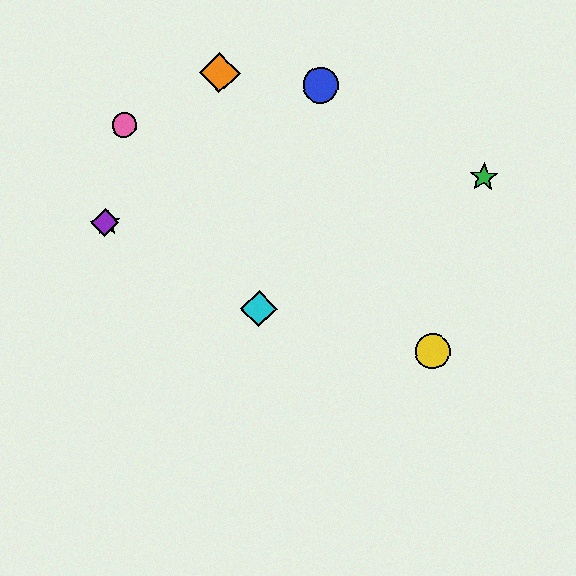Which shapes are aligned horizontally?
The red star, the purple diamond are aligned horizontally.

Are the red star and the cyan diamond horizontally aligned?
No, the red star is at y≈223 and the cyan diamond is at y≈309.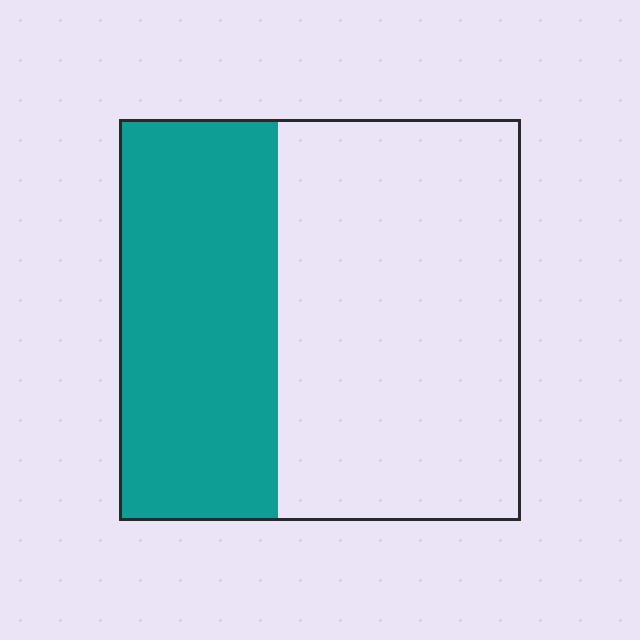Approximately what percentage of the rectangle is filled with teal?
Approximately 40%.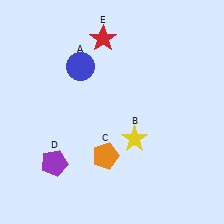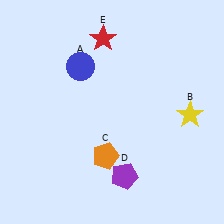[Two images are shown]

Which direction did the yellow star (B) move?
The yellow star (B) moved right.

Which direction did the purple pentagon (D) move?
The purple pentagon (D) moved right.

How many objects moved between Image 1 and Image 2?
2 objects moved between the two images.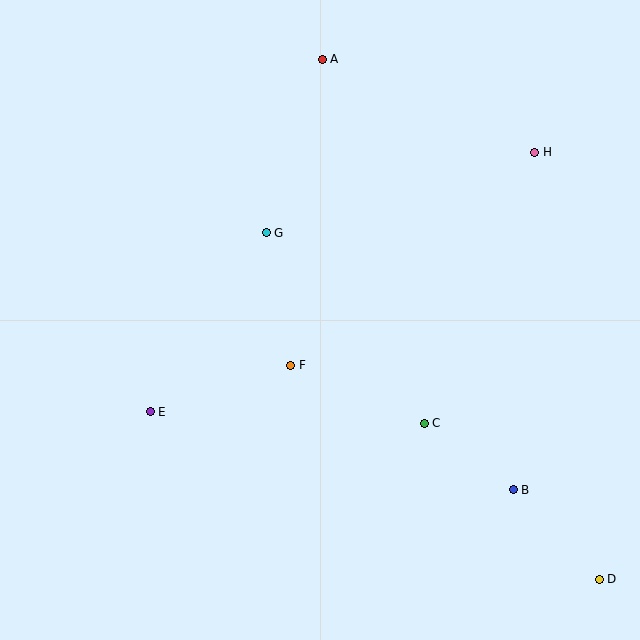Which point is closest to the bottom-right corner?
Point D is closest to the bottom-right corner.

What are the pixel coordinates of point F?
Point F is at (291, 365).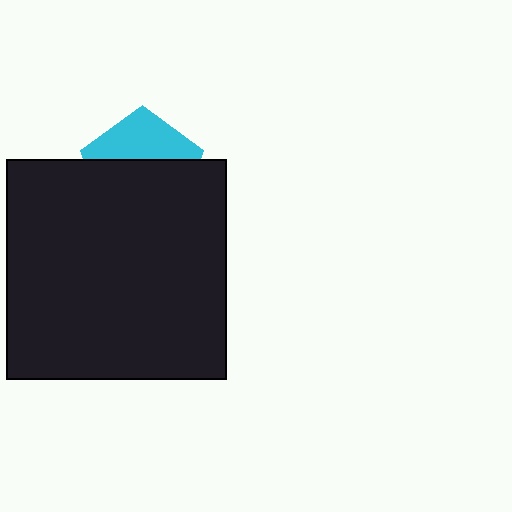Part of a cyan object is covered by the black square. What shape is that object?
It is a pentagon.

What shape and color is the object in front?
The object in front is a black square.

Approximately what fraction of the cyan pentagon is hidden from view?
Roughly 61% of the cyan pentagon is hidden behind the black square.